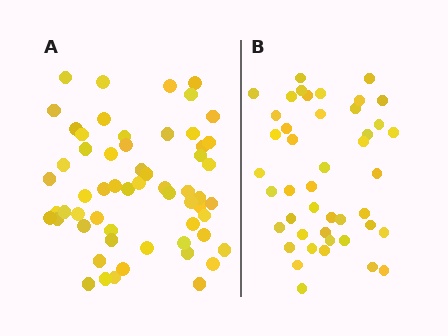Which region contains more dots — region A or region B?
Region A (the left region) has more dots.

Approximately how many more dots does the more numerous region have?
Region A has approximately 15 more dots than region B.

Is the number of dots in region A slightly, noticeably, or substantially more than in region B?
Region A has noticeably more, but not dramatically so. The ratio is roughly 1.3 to 1.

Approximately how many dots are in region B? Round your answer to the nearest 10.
About 40 dots. (The exact count is 44, which rounds to 40.)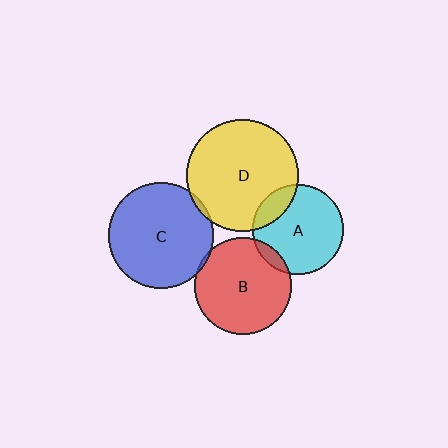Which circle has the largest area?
Circle D (yellow).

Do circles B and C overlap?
Yes.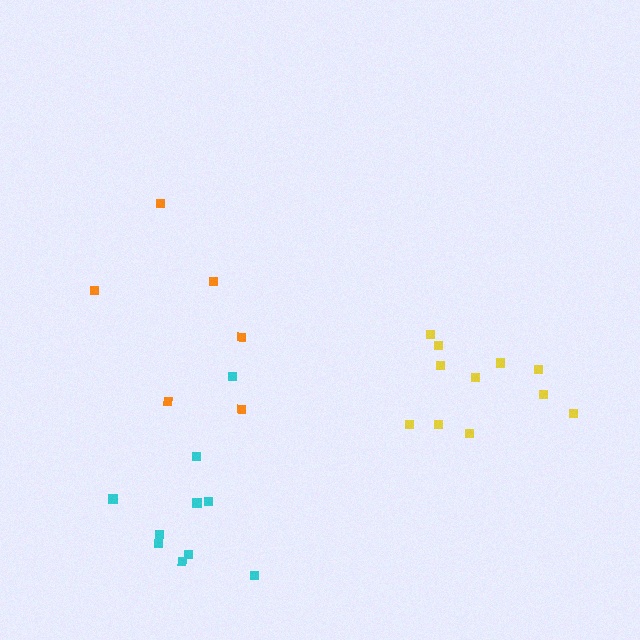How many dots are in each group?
Group 1: 11 dots, Group 2: 6 dots, Group 3: 10 dots (27 total).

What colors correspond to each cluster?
The clusters are colored: yellow, orange, cyan.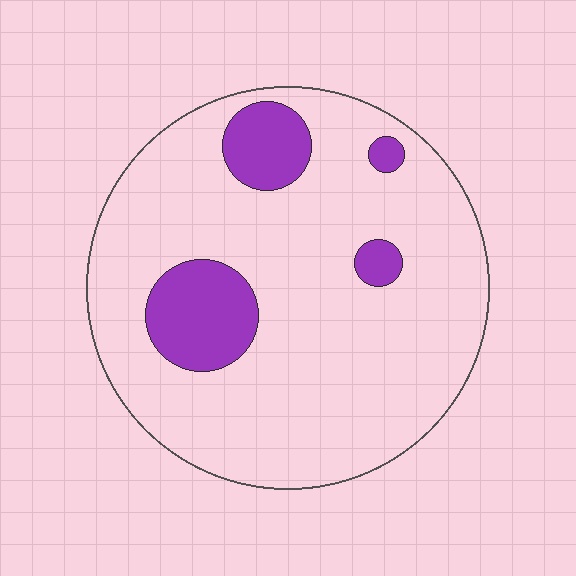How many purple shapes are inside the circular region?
4.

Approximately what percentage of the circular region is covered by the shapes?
Approximately 15%.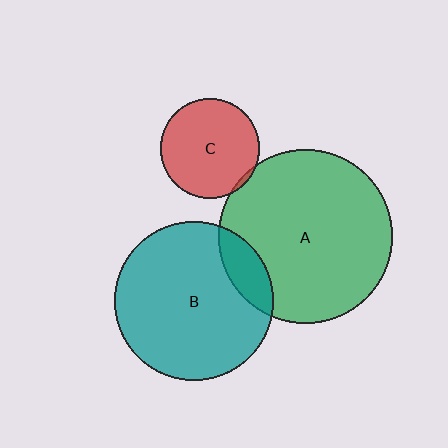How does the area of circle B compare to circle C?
Approximately 2.5 times.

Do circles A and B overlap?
Yes.